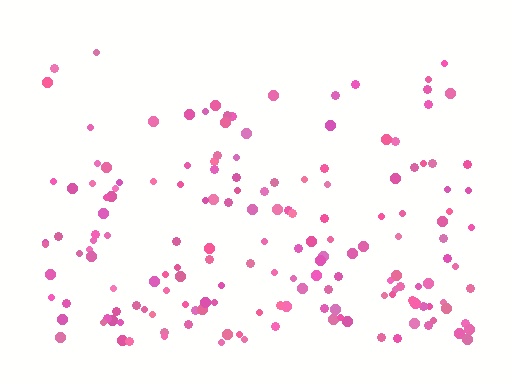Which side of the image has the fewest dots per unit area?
The top.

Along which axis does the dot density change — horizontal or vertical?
Vertical.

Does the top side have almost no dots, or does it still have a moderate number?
Still a moderate number, just noticeably fewer than the bottom.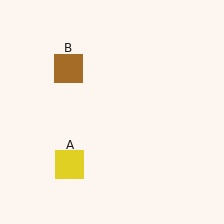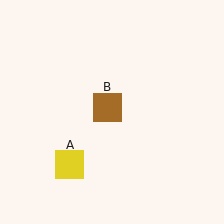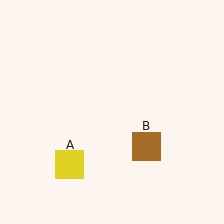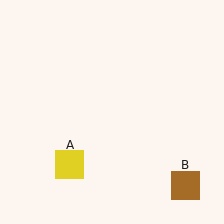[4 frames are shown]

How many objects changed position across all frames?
1 object changed position: brown square (object B).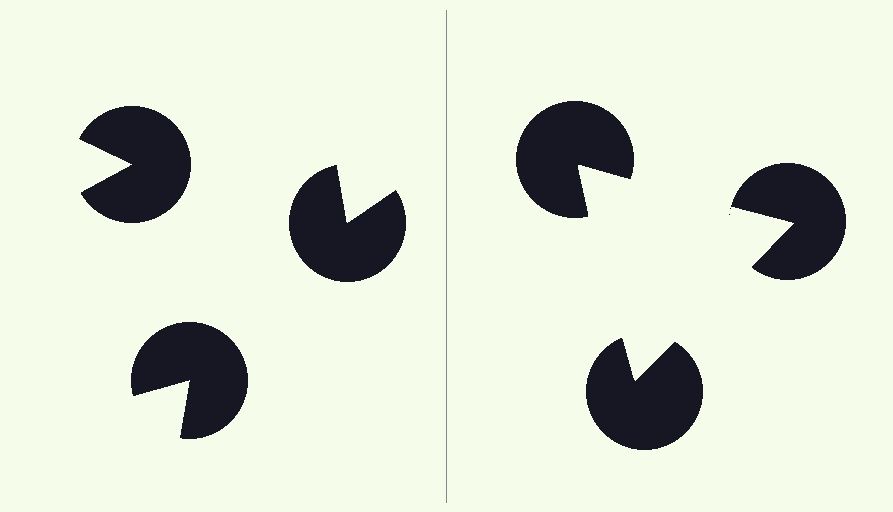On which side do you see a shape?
An illusory triangle appears on the right side. On the left side the wedge cuts are rotated, so no coherent shape forms.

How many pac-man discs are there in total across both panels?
6 — 3 on each side.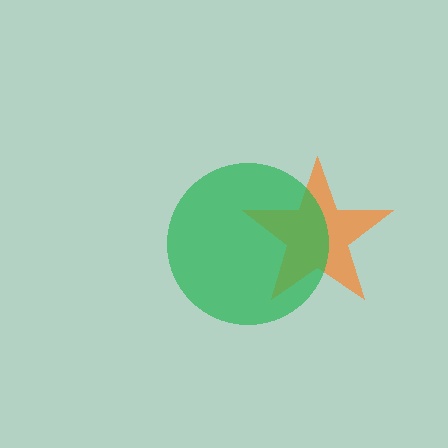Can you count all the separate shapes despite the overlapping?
Yes, there are 2 separate shapes.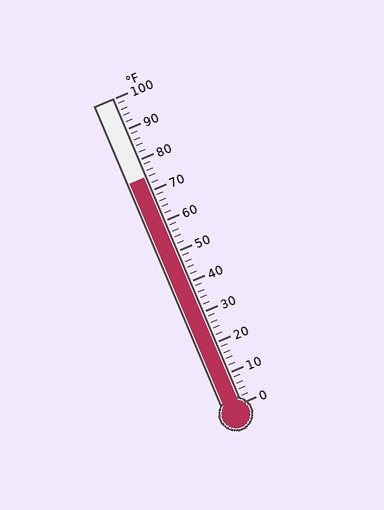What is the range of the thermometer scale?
The thermometer scale ranges from 0°F to 100°F.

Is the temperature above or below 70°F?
The temperature is above 70°F.